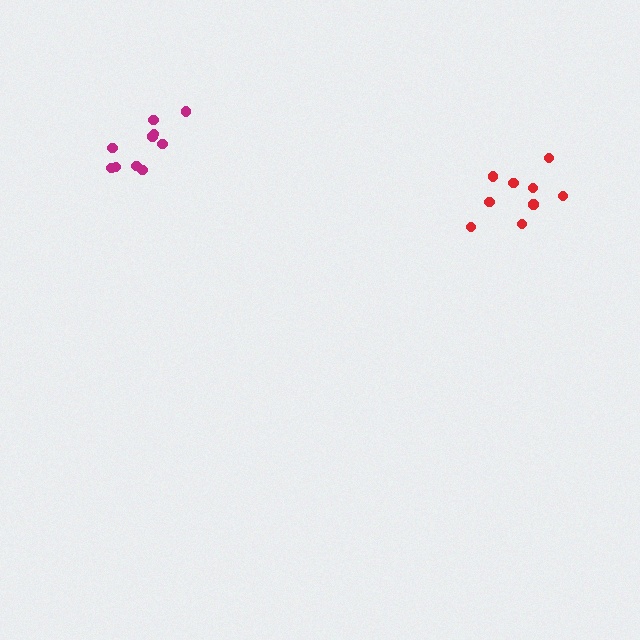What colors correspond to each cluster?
The clusters are colored: red, magenta.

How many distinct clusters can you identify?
There are 2 distinct clusters.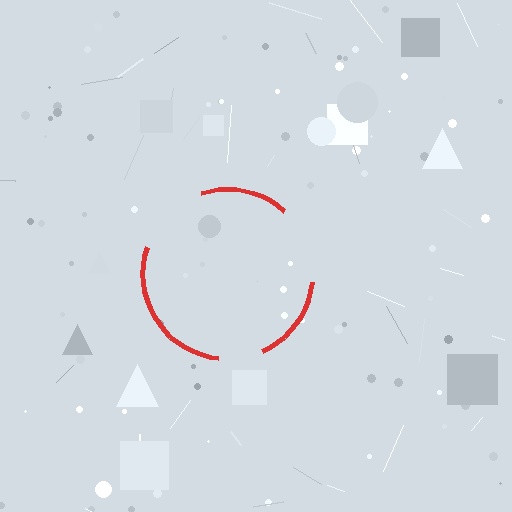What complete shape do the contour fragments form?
The contour fragments form a circle.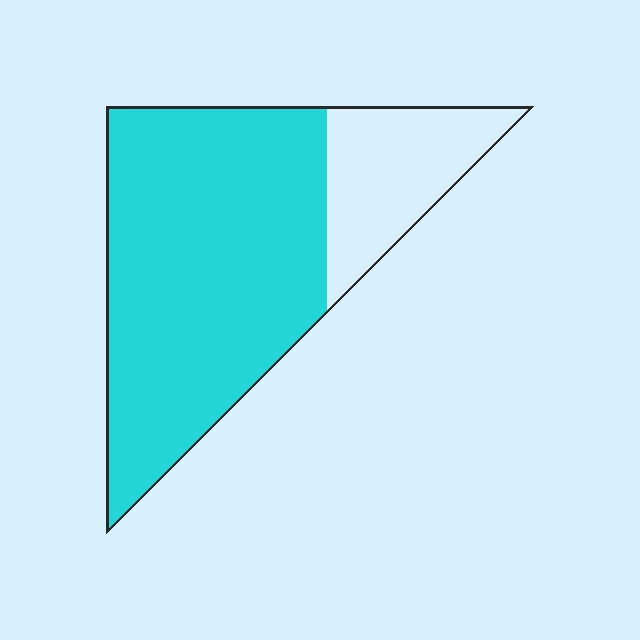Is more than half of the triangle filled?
Yes.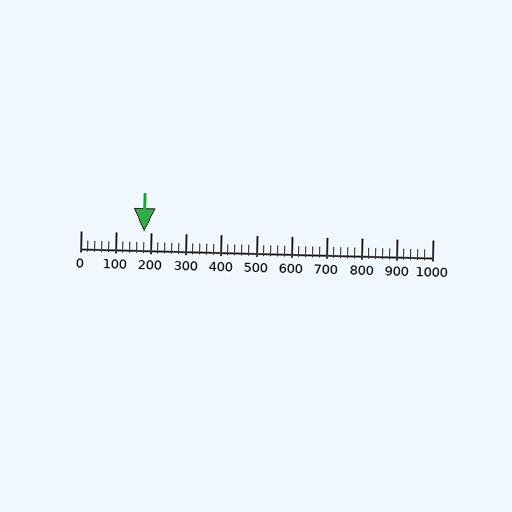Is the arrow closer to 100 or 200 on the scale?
The arrow is closer to 200.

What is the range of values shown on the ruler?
The ruler shows values from 0 to 1000.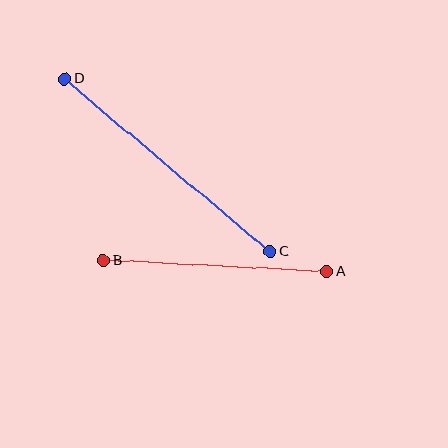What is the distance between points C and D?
The distance is approximately 269 pixels.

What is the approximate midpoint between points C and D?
The midpoint is at approximately (167, 165) pixels.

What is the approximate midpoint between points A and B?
The midpoint is at approximately (215, 266) pixels.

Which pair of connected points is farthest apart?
Points C and D are farthest apart.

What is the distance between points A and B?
The distance is approximately 223 pixels.